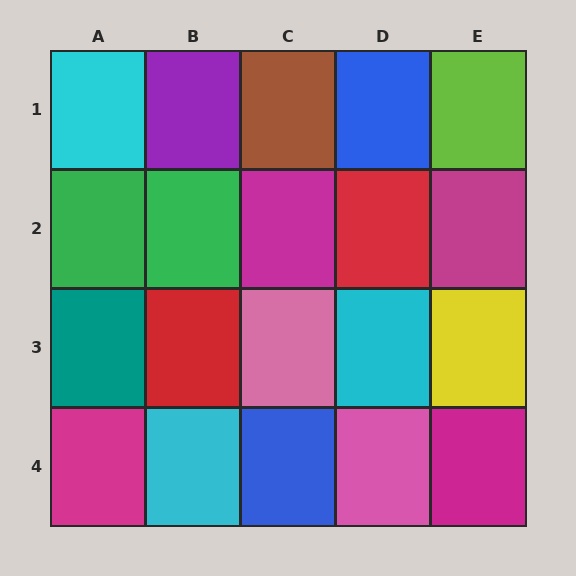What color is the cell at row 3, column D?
Cyan.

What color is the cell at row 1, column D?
Blue.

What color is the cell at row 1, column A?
Cyan.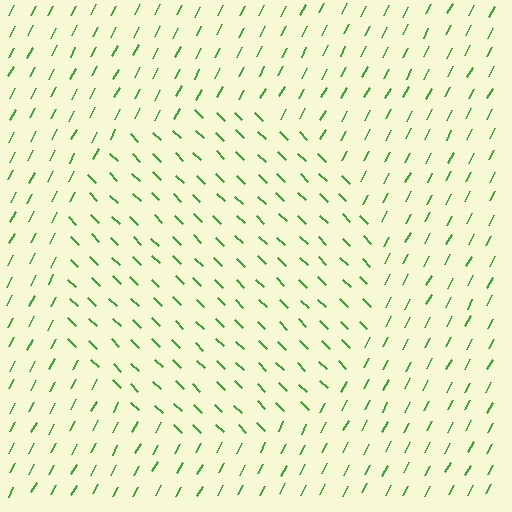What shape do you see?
I see a circle.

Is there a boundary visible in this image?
Yes, there is a texture boundary formed by a change in line orientation.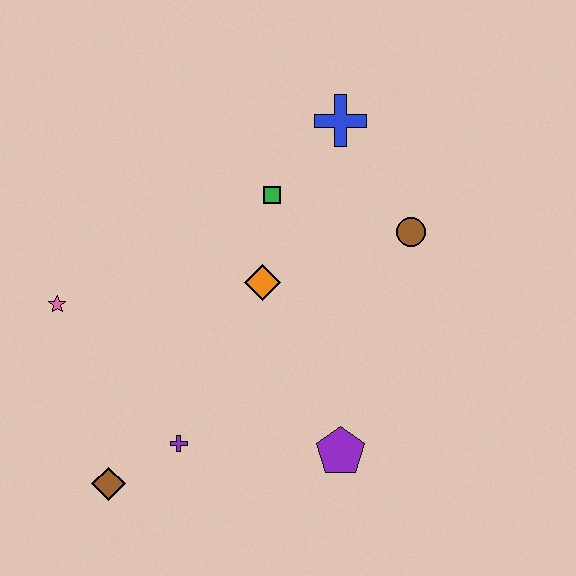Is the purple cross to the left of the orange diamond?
Yes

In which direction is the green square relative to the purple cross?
The green square is above the purple cross.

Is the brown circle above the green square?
No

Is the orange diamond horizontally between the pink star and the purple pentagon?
Yes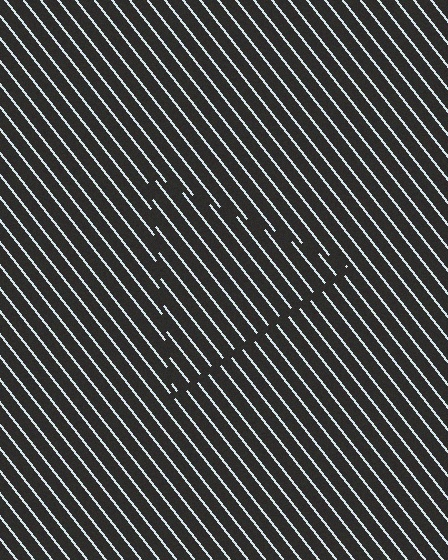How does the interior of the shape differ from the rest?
The interior of the shape contains the same grating, shifted by half a period — the contour is defined by the phase discontinuity where line-ends from the inner and outer gratings abut.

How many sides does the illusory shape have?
3 sides — the line-ends trace a triangle.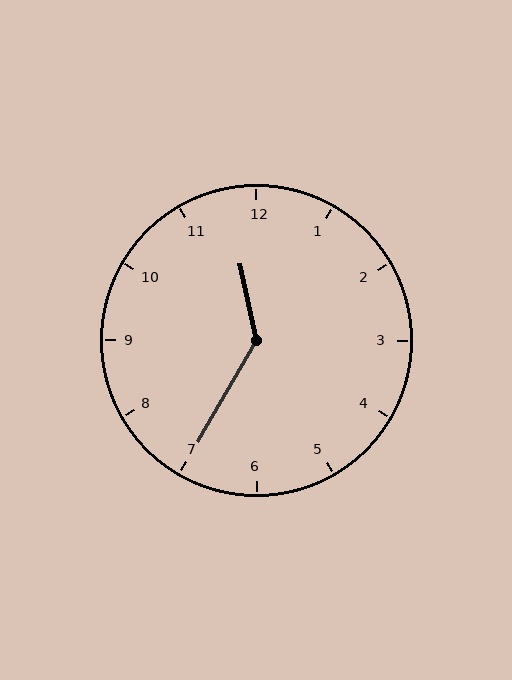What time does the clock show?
11:35.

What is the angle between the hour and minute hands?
Approximately 138 degrees.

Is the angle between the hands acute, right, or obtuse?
It is obtuse.